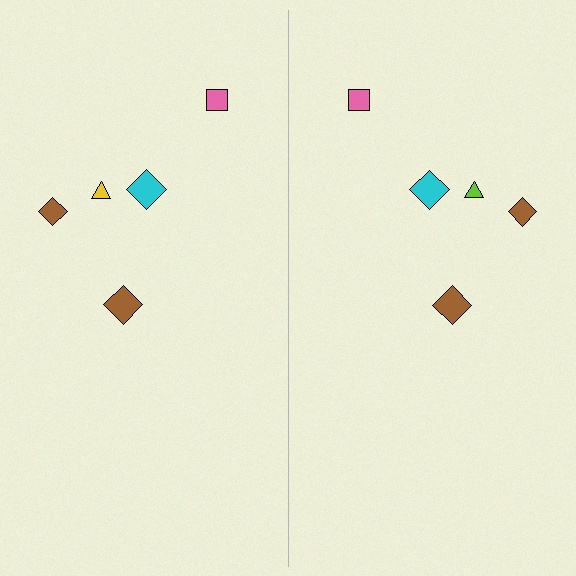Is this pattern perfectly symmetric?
No, the pattern is not perfectly symmetric. The lime triangle on the right side breaks the symmetry — its mirror counterpart is yellow.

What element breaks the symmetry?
The lime triangle on the right side breaks the symmetry — its mirror counterpart is yellow.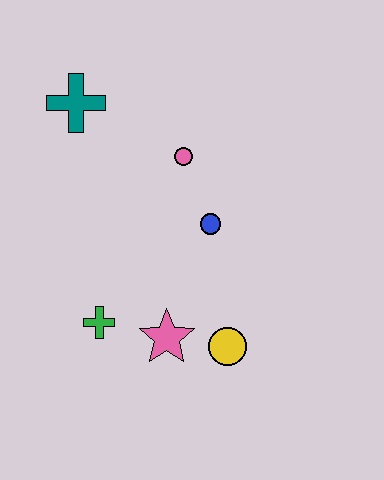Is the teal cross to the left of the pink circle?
Yes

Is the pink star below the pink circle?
Yes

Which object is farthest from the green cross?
The teal cross is farthest from the green cross.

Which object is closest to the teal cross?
The pink circle is closest to the teal cross.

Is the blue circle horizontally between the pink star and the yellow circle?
Yes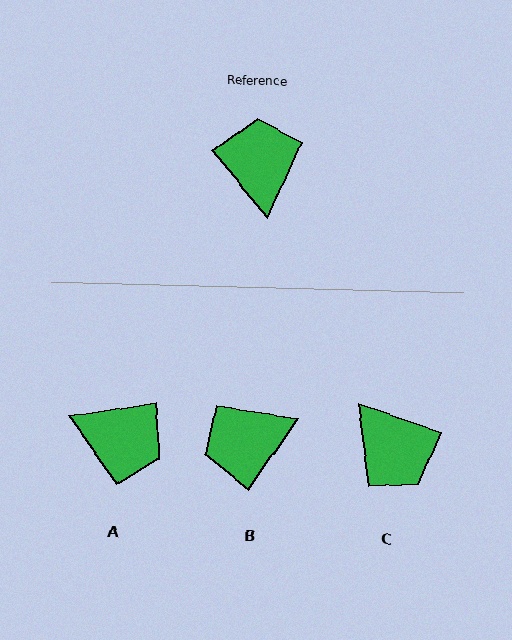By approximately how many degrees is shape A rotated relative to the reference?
Approximately 121 degrees clockwise.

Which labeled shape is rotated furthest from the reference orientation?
C, about 148 degrees away.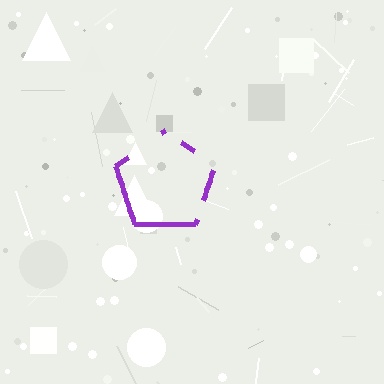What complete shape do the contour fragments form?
The contour fragments form a pentagon.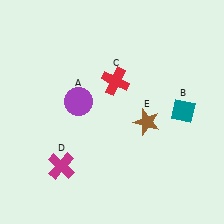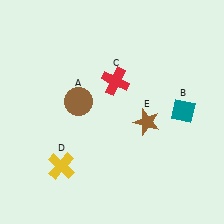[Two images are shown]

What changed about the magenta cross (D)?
In Image 1, D is magenta. In Image 2, it changed to yellow.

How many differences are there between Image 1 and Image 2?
There are 2 differences between the two images.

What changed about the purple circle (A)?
In Image 1, A is purple. In Image 2, it changed to brown.